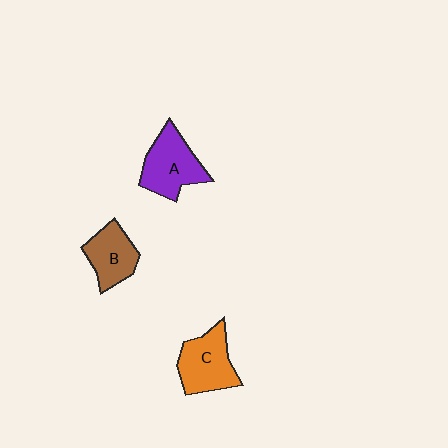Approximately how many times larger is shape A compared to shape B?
Approximately 1.3 times.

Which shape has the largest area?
Shape A (purple).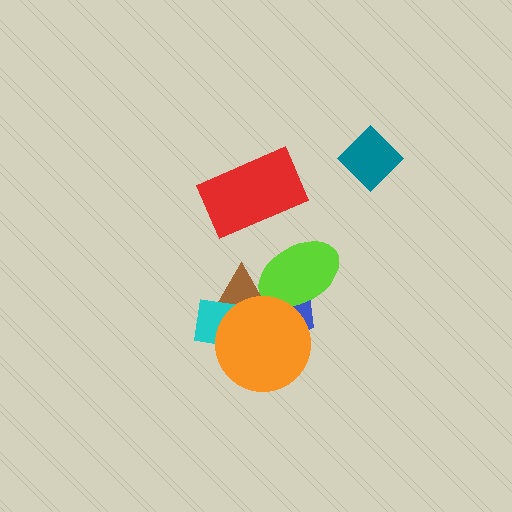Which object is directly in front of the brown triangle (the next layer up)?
The cyan square is directly in front of the brown triangle.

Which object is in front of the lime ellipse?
The orange circle is in front of the lime ellipse.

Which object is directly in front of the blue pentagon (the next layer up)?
The brown triangle is directly in front of the blue pentagon.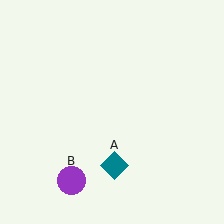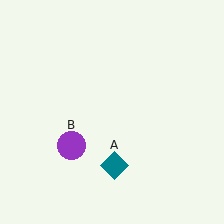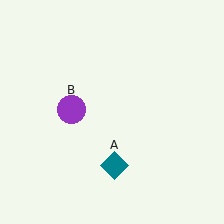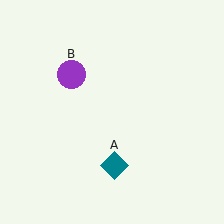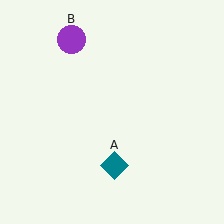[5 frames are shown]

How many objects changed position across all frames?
1 object changed position: purple circle (object B).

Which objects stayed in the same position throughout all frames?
Teal diamond (object A) remained stationary.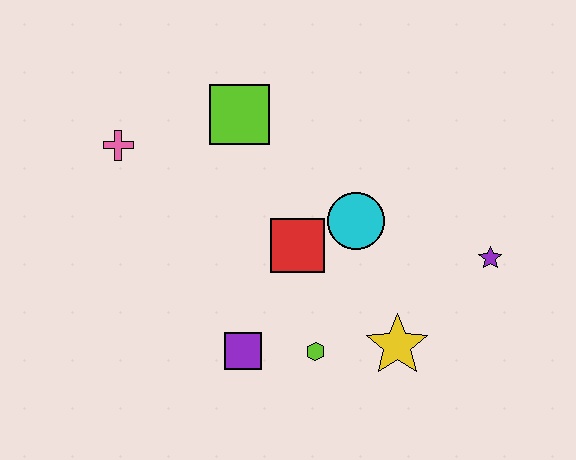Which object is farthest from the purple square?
The purple star is farthest from the purple square.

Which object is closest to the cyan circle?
The red square is closest to the cyan circle.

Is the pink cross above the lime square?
No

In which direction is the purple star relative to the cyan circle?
The purple star is to the right of the cyan circle.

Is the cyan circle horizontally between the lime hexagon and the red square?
No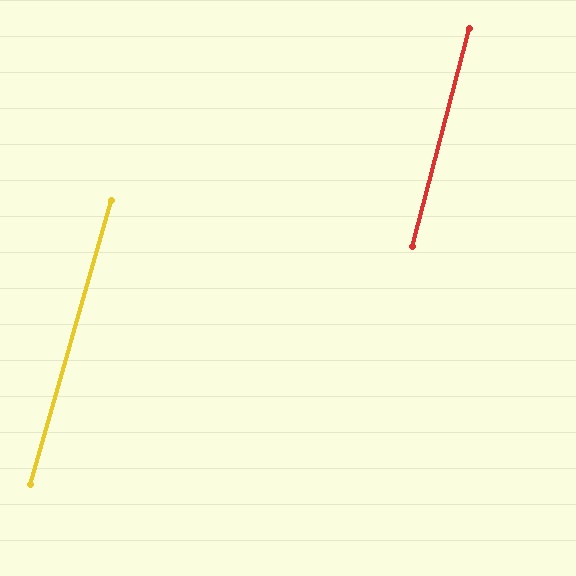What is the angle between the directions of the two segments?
Approximately 1 degree.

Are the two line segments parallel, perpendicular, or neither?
Parallel — their directions differ by only 1.4°.